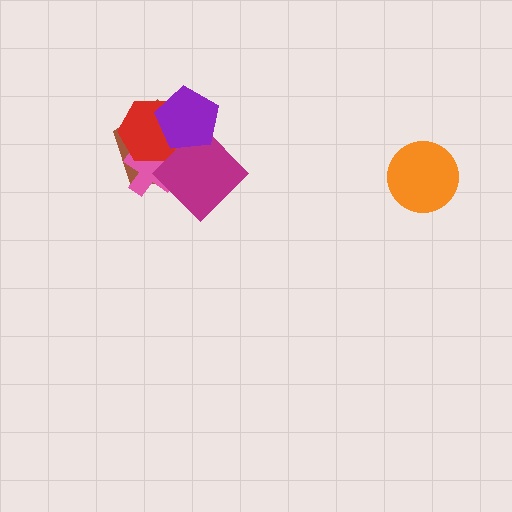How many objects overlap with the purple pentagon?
3 objects overlap with the purple pentagon.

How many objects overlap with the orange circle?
0 objects overlap with the orange circle.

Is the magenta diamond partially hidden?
Yes, it is partially covered by another shape.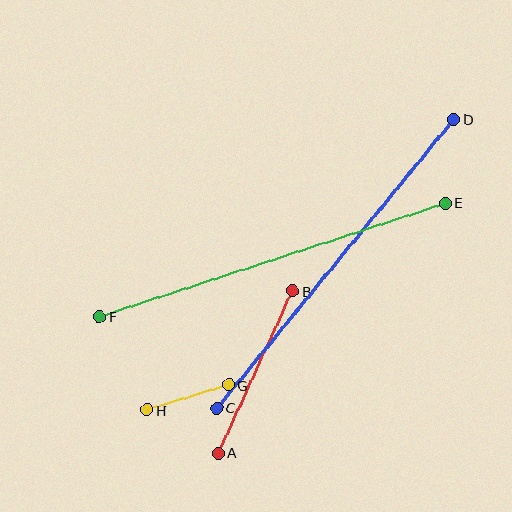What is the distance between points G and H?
The distance is approximately 85 pixels.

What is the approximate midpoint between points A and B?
The midpoint is at approximately (255, 372) pixels.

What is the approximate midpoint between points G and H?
The midpoint is at approximately (188, 397) pixels.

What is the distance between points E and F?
The distance is approximately 364 pixels.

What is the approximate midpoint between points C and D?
The midpoint is at approximately (335, 264) pixels.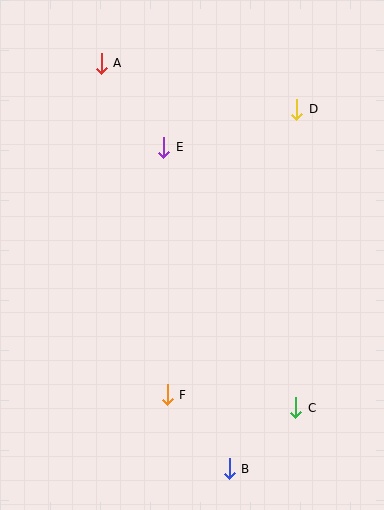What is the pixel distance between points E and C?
The distance between E and C is 292 pixels.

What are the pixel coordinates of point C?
Point C is at (296, 408).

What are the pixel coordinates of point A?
Point A is at (101, 63).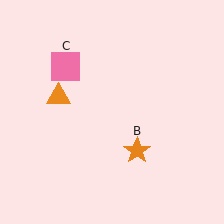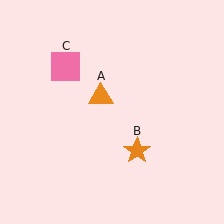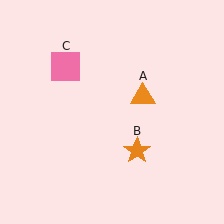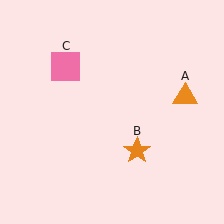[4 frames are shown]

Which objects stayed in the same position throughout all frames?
Orange star (object B) and pink square (object C) remained stationary.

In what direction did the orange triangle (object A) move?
The orange triangle (object A) moved right.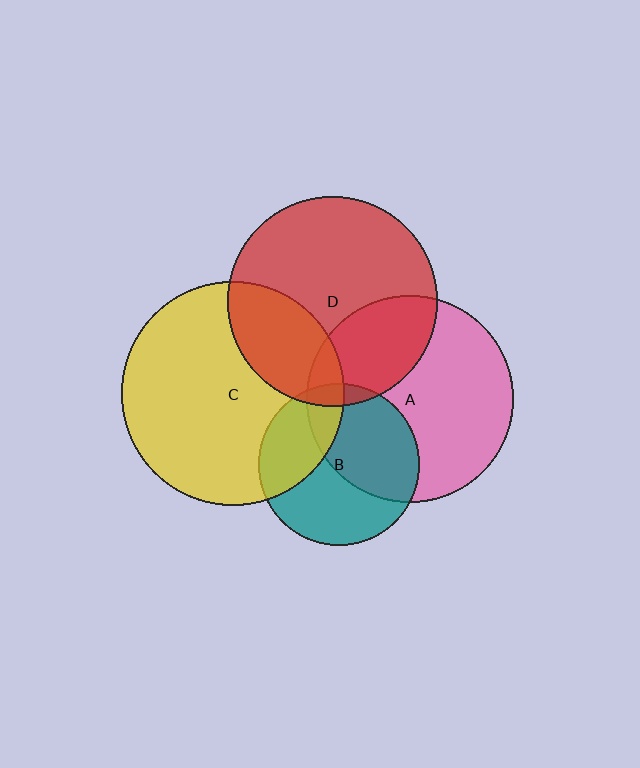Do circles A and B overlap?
Yes.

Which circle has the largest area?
Circle C (yellow).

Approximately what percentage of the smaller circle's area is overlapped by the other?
Approximately 45%.